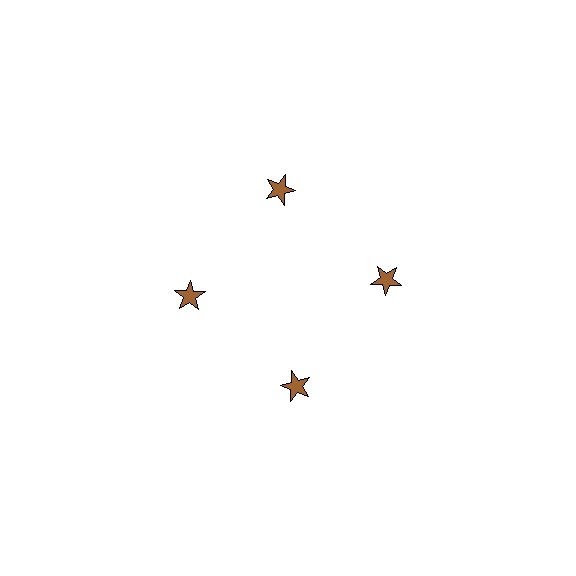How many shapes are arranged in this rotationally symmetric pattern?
There are 4 shapes, arranged in 4 groups of 1.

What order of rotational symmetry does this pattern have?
This pattern has 4-fold rotational symmetry.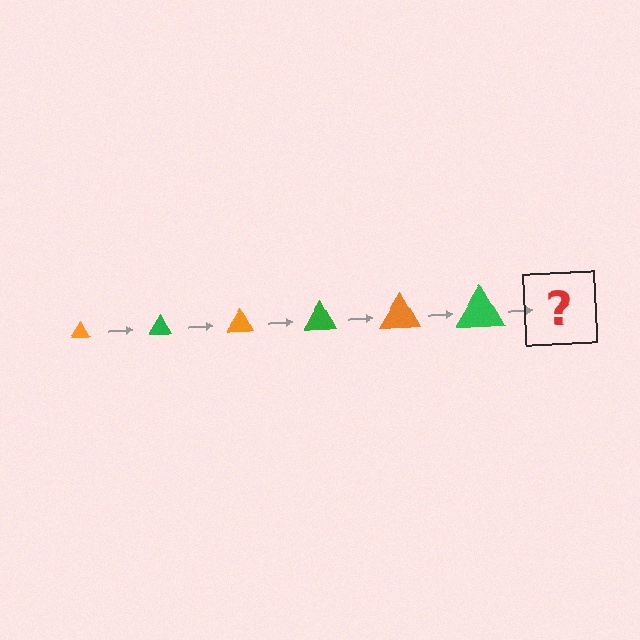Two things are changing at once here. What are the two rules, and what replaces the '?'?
The two rules are that the triangle grows larger each step and the color cycles through orange and green. The '?' should be an orange triangle, larger than the previous one.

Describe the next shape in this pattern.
It should be an orange triangle, larger than the previous one.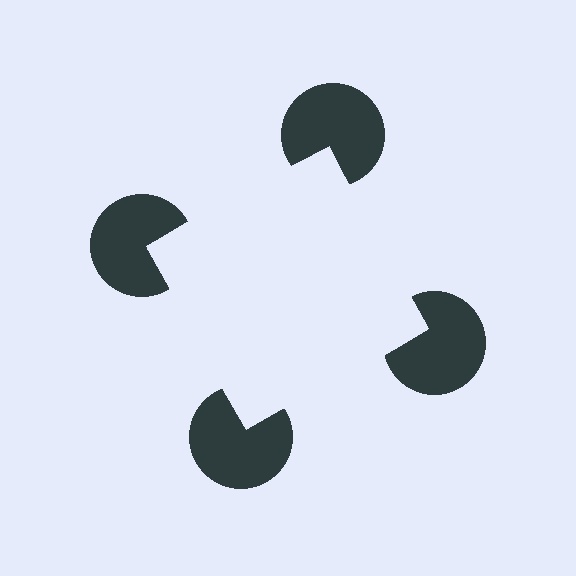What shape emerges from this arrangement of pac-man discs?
An illusory square — its edges are inferred from the aligned wedge cuts in the pac-man discs, not physically drawn.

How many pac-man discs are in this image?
There are 4 — one at each vertex of the illusory square.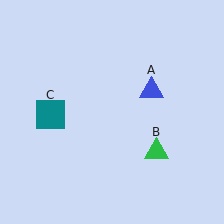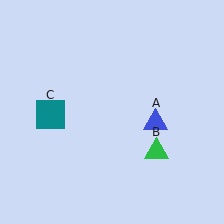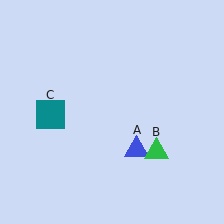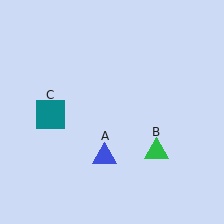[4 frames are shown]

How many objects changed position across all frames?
1 object changed position: blue triangle (object A).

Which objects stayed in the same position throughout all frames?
Green triangle (object B) and teal square (object C) remained stationary.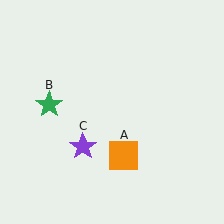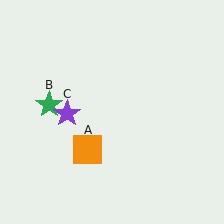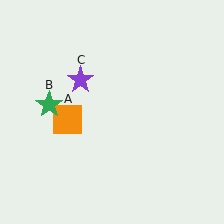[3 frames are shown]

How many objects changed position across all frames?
2 objects changed position: orange square (object A), purple star (object C).